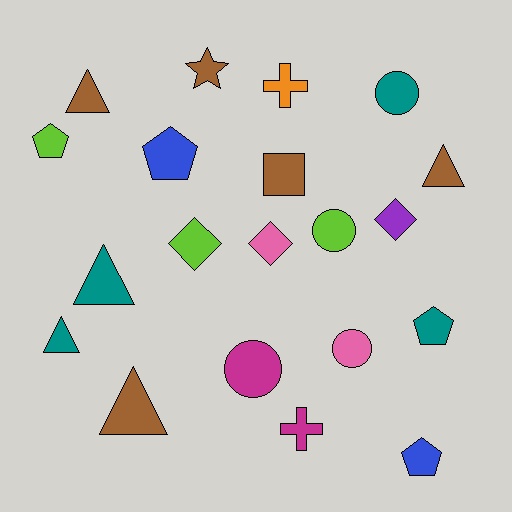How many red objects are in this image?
There are no red objects.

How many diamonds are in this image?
There are 3 diamonds.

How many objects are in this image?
There are 20 objects.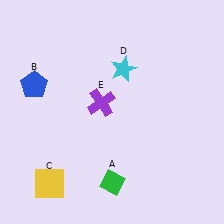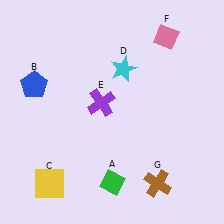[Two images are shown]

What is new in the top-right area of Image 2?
A pink diamond (F) was added in the top-right area of Image 2.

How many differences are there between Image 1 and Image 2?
There are 2 differences between the two images.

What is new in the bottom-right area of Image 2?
A brown cross (G) was added in the bottom-right area of Image 2.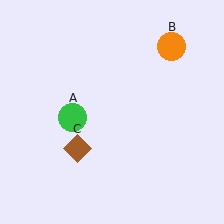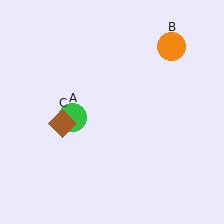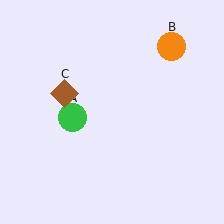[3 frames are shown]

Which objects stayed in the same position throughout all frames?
Green circle (object A) and orange circle (object B) remained stationary.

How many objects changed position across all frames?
1 object changed position: brown diamond (object C).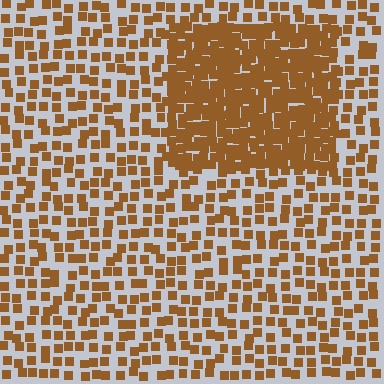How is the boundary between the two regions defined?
The boundary is defined by a change in element density (approximately 2.5x ratio). All elements are the same color, size, and shape.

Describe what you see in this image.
The image contains small brown elements arranged at two different densities. A rectangle-shaped region is visible where the elements are more densely packed than the surrounding area.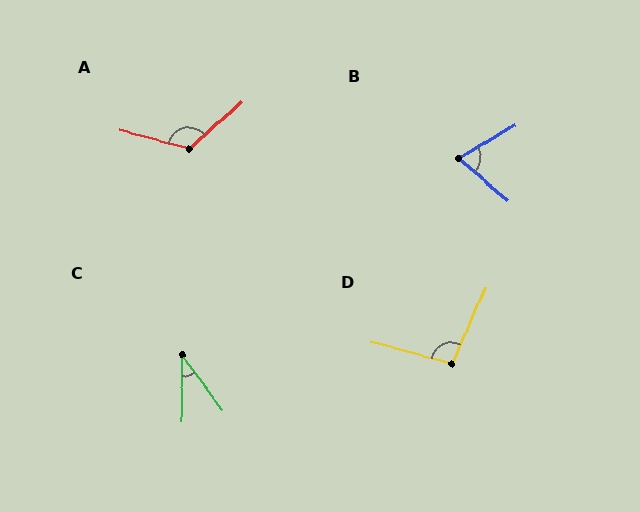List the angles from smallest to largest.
C (36°), B (71°), D (99°), A (123°).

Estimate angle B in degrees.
Approximately 71 degrees.